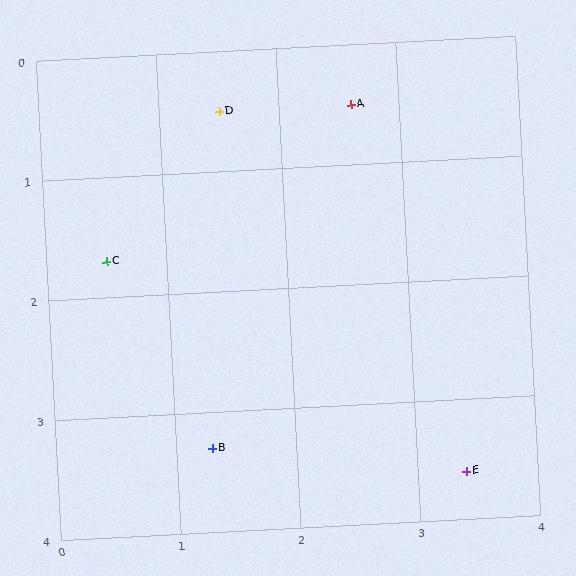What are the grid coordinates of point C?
Point C is at approximately (0.5, 1.7).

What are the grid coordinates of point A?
Point A is at approximately (2.6, 0.5).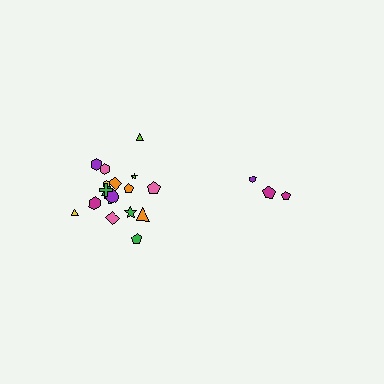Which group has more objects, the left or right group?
The left group.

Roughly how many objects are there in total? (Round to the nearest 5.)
Roughly 20 objects in total.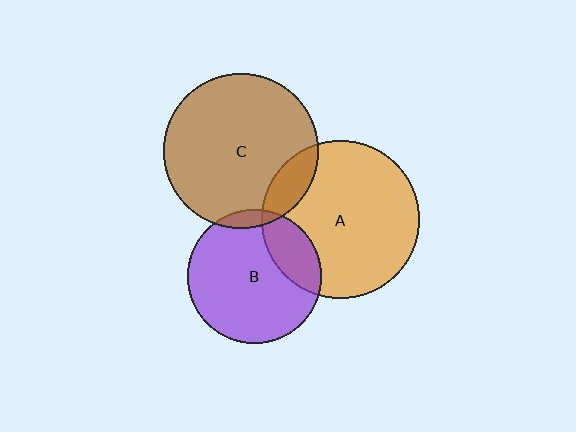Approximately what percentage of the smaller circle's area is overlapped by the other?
Approximately 20%.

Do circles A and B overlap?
Yes.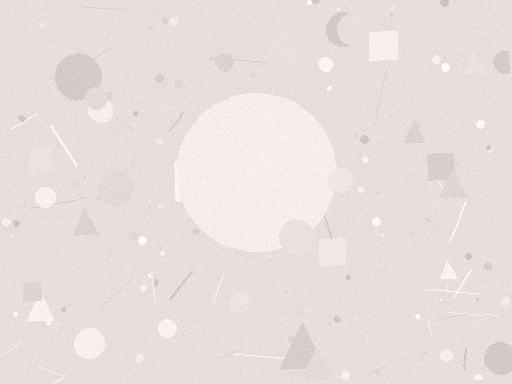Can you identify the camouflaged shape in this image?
The camouflaged shape is a circle.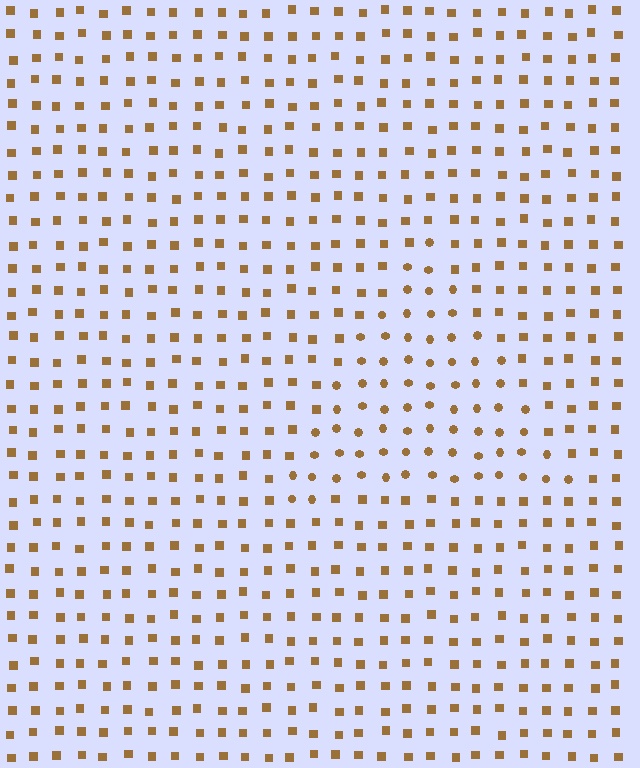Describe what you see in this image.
The image is filled with small brown elements arranged in a uniform grid. A triangle-shaped region contains circles, while the surrounding area contains squares. The boundary is defined purely by the change in element shape.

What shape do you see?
I see a triangle.